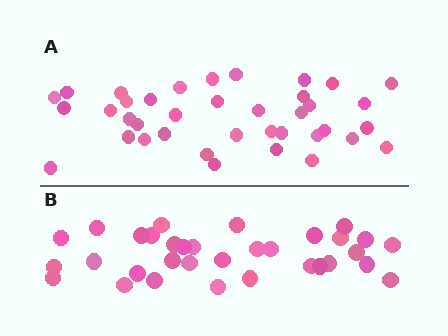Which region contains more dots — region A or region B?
Region A (the top region) has more dots.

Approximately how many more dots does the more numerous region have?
Region A has about 5 more dots than region B.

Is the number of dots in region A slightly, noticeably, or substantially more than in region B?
Region A has only slightly more — the two regions are fairly close. The ratio is roughly 1.2 to 1.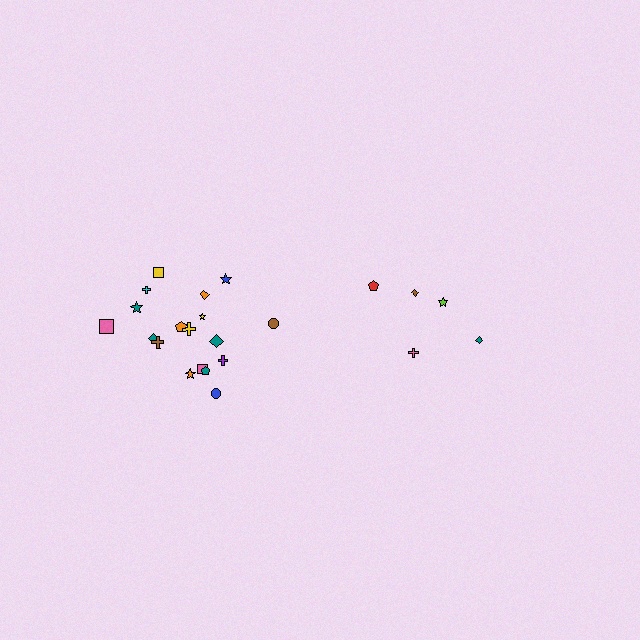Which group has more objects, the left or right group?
The left group.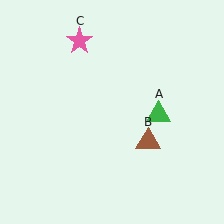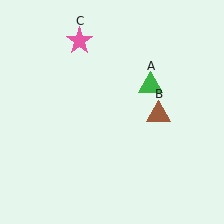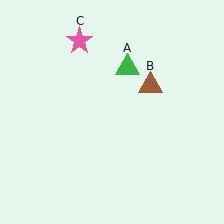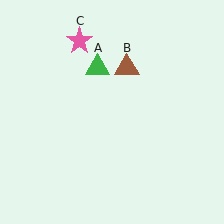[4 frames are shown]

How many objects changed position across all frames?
2 objects changed position: green triangle (object A), brown triangle (object B).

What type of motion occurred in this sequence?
The green triangle (object A), brown triangle (object B) rotated counterclockwise around the center of the scene.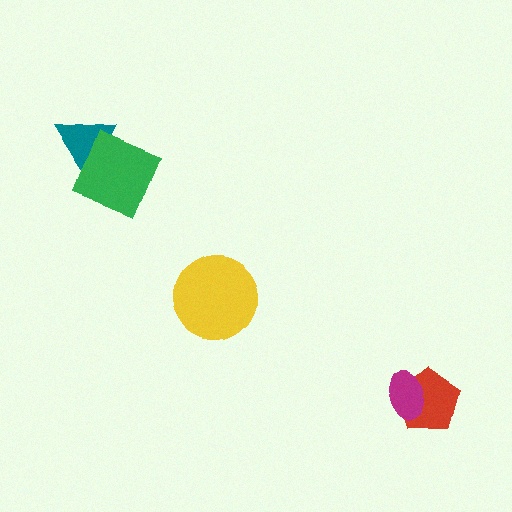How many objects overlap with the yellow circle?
0 objects overlap with the yellow circle.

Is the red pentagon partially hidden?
Yes, it is partially covered by another shape.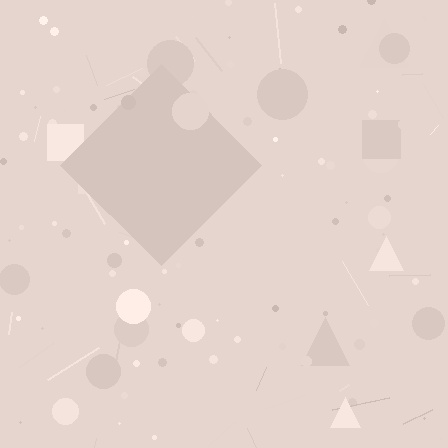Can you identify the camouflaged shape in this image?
The camouflaged shape is a diamond.